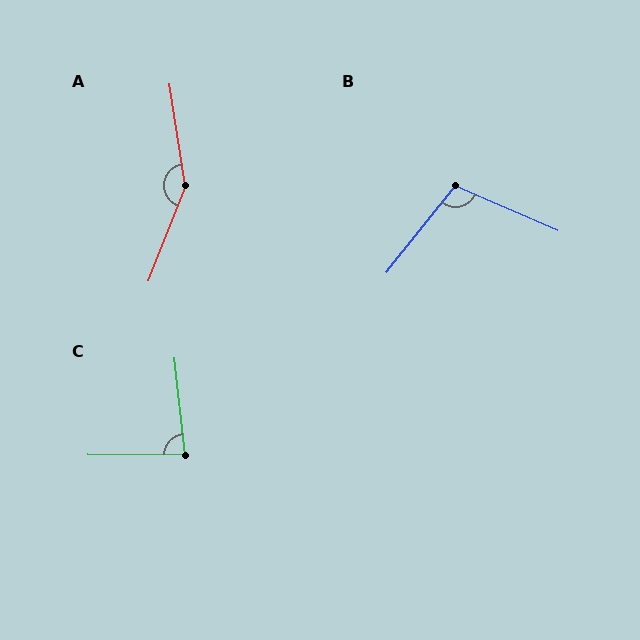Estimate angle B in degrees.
Approximately 105 degrees.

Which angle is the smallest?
C, at approximately 83 degrees.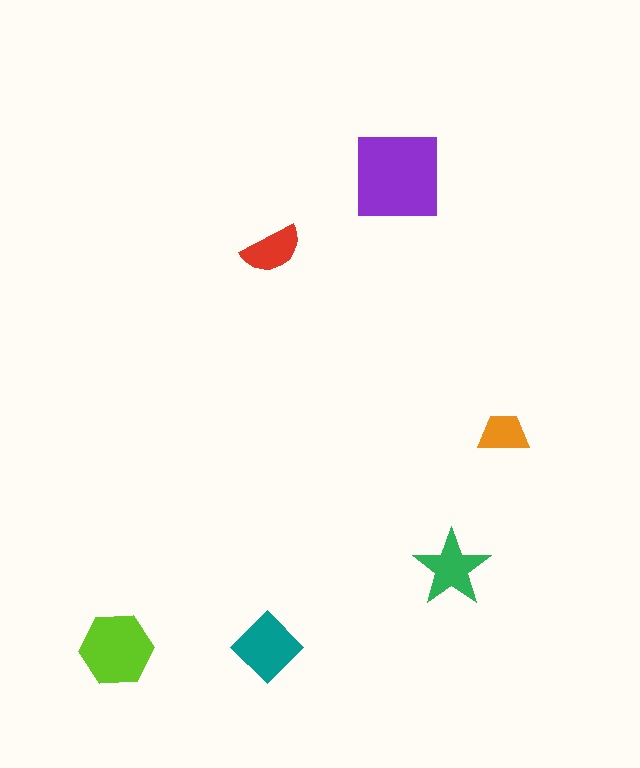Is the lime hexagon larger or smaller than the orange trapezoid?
Larger.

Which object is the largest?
The purple square.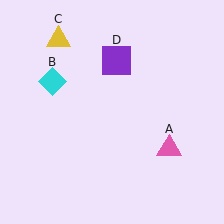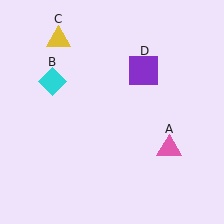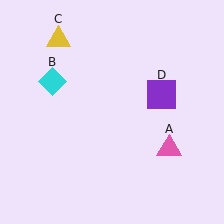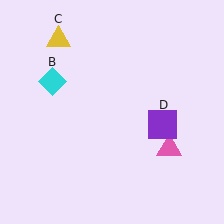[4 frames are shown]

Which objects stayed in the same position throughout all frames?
Pink triangle (object A) and cyan diamond (object B) and yellow triangle (object C) remained stationary.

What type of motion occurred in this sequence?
The purple square (object D) rotated clockwise around the center of the scene.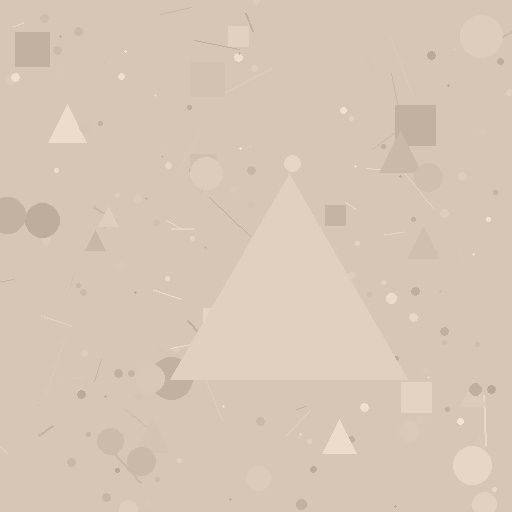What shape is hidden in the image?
A triangle is hidden in the image.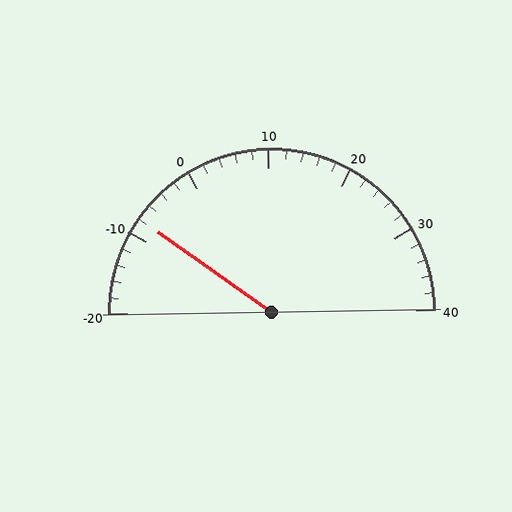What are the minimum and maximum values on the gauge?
The gauge ranges from -20 to 40.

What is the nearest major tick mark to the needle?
The nearest major tick mark is -10.